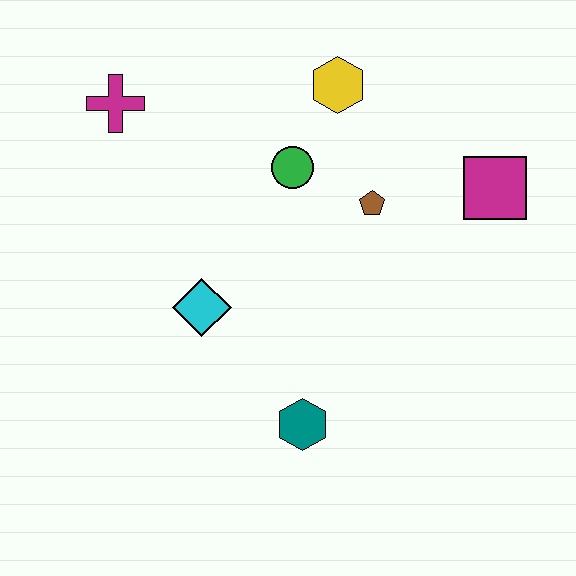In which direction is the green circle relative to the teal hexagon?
The green circle is above the teal hexagon.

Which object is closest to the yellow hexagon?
The green circle is closest to the yellow hexagon.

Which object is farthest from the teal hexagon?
The magenta cross is farthest from the teal hexagon.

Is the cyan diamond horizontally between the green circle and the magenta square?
No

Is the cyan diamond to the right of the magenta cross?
Yes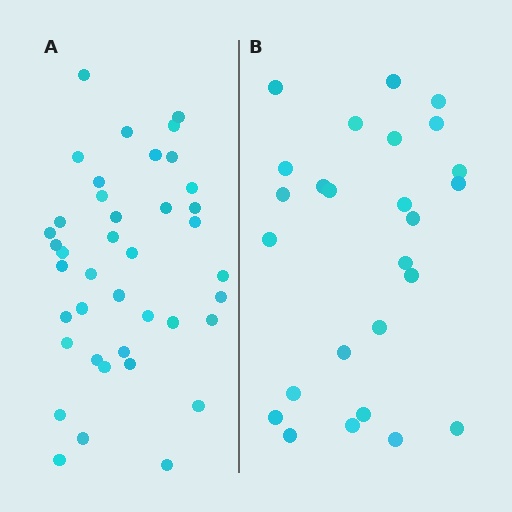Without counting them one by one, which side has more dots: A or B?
Region A (the left region) has more dots.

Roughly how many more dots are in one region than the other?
Region A has approximately 15 more dots than region B.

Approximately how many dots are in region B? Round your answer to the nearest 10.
About 30 dots. (The exact count is 26, which rounds to 30.)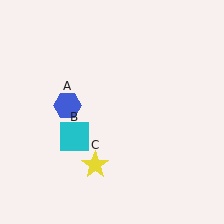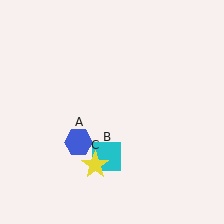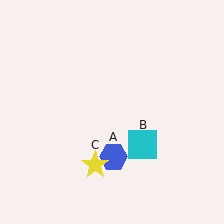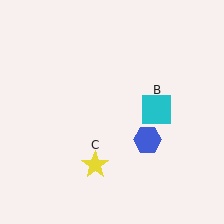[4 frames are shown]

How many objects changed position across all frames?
2 objects changed position: blue hexagon (object A), cyan square (object B).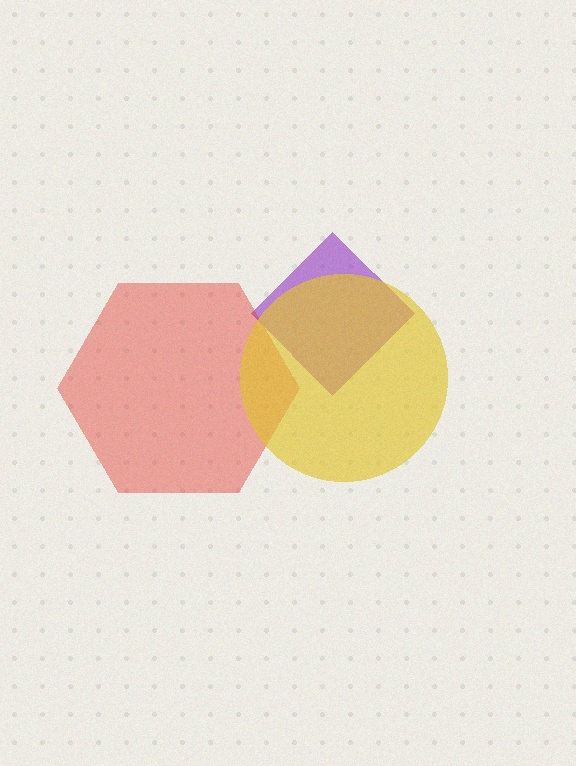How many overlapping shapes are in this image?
There are 3 overlapping shapes in the image.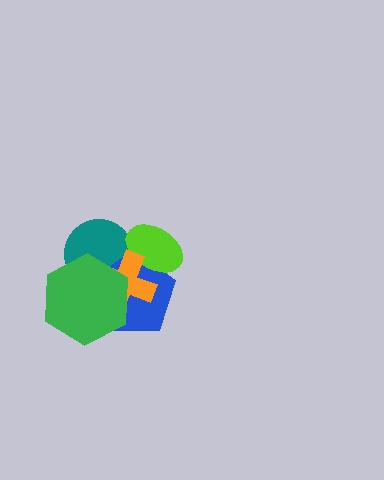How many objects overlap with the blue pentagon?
4 objects overlap with the blue pentagon.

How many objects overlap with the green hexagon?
3 objects overlap with the green hexagon.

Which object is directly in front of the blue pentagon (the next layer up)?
The lime ellipse is directly in front of the blue pentagon.